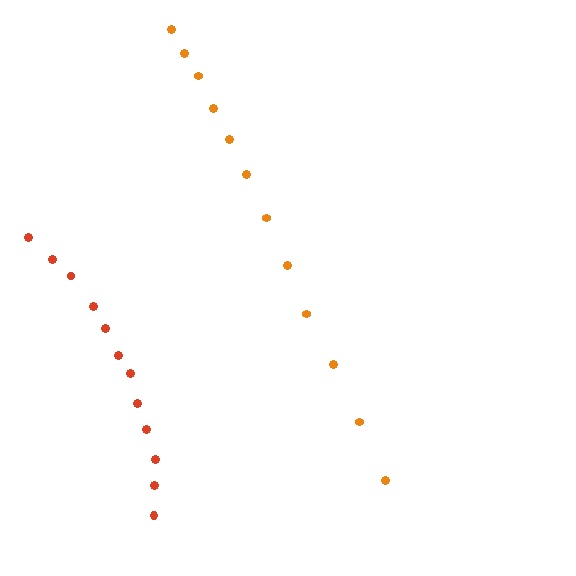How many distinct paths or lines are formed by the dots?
There are 2 distinct paths.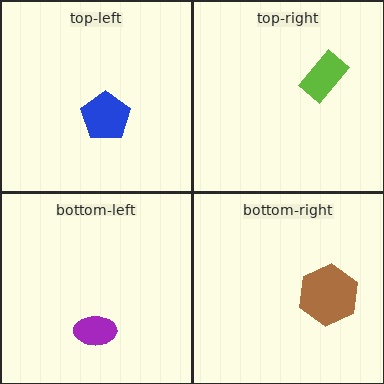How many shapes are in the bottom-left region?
1.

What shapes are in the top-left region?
The blue pentagon.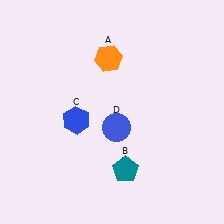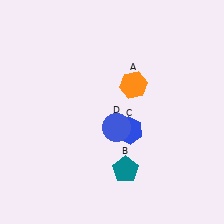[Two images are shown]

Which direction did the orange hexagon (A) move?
The orange hexagon (A) moved down.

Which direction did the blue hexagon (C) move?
The blue hexagon (C) moved right.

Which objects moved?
The objects that moved are: the orange hexagon (A), the blue hexagon (C).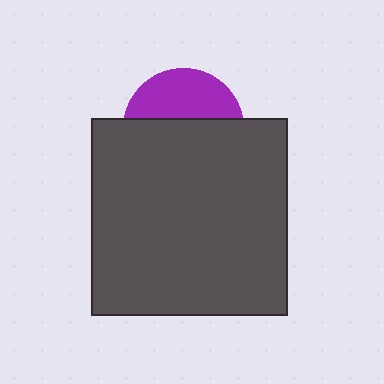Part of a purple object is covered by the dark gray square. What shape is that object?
It is a circle.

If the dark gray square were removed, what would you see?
You would see the complete purple circle.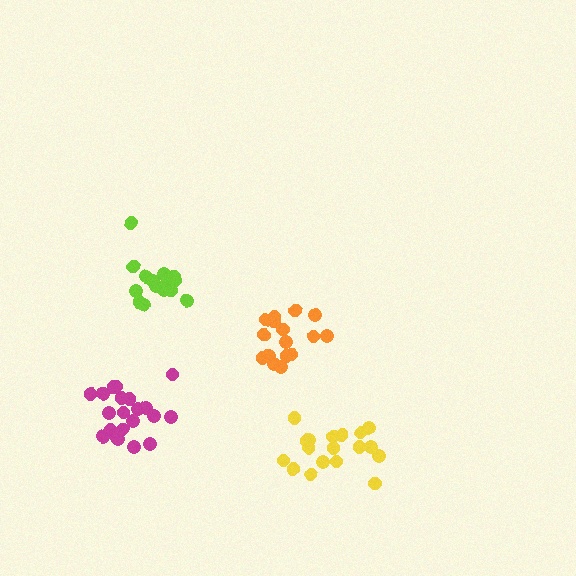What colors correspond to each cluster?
The clusters are colored: orange, lime, yellow, magenta.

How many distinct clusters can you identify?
There are 4 distinct clusters.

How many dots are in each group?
Group 1: 16 dots, Group 2: 16 dots, Group 3: 18 dots, Group 4: 21 dots (71 total).